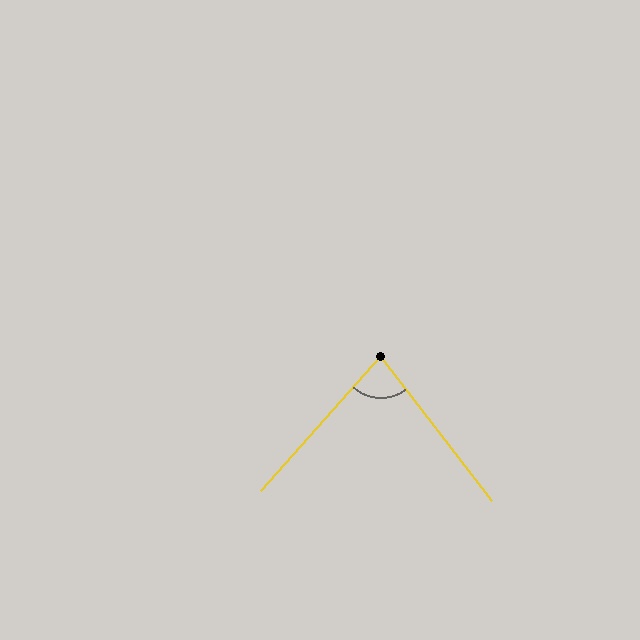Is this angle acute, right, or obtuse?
It is acute.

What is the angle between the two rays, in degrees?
Approximately 79 degrees.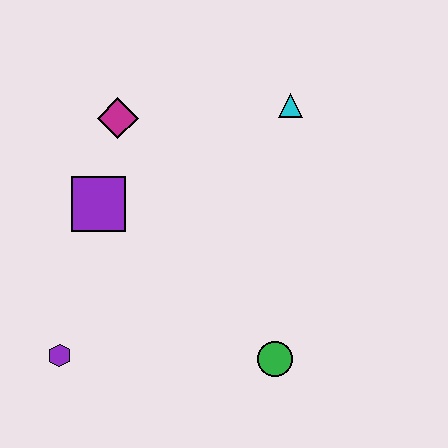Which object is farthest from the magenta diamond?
The green circle is farthest from the magenta diamond.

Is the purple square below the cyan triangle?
Yes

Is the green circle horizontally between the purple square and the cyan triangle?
Yes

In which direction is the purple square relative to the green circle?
The purple square is to the left of the green circle.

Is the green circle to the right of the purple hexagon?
Yes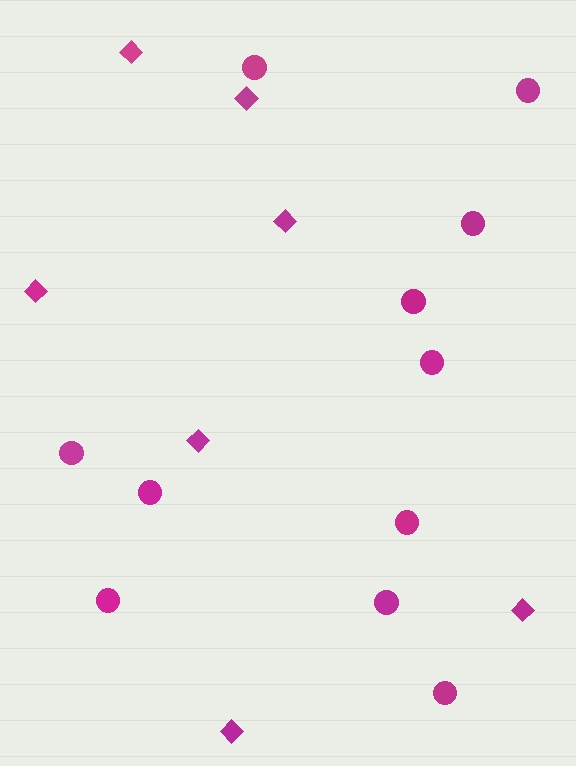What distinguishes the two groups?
There are 2 groups: one group of circles (11) and one group of diamonds (7).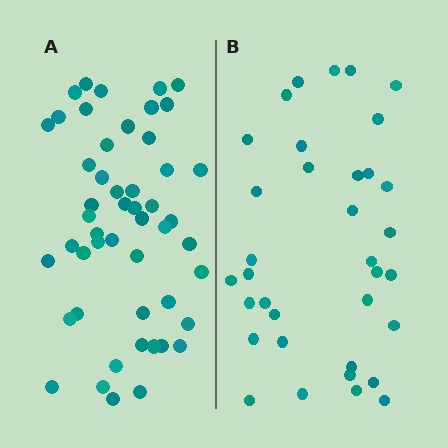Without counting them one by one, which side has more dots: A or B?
Region A (the left region) has more dots.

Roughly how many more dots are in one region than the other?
Region A has approximately 15 more dots than region B.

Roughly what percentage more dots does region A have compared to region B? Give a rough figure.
About 45% more.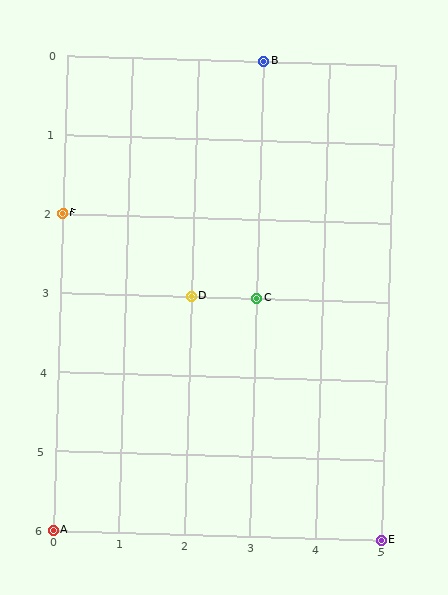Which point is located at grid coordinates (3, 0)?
Point B is at (3, 0).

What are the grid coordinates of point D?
Point D is at grid coordinates (2, 3).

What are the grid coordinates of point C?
Point C is at grid coordinates (3, 3).